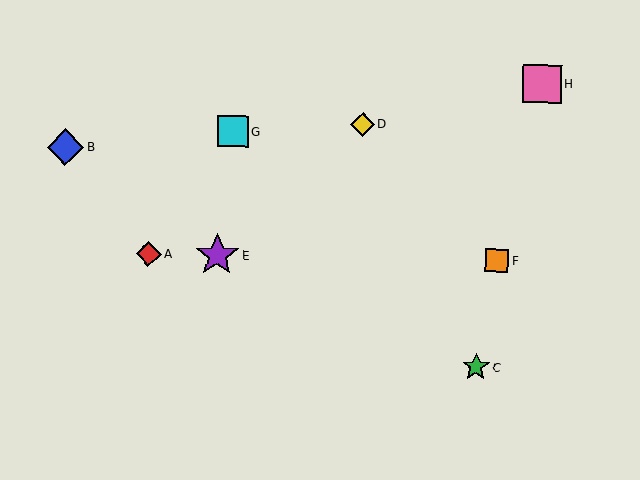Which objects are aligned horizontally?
Objects A, E, F are aligned horizontally.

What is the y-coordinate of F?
Object F is at y≈261.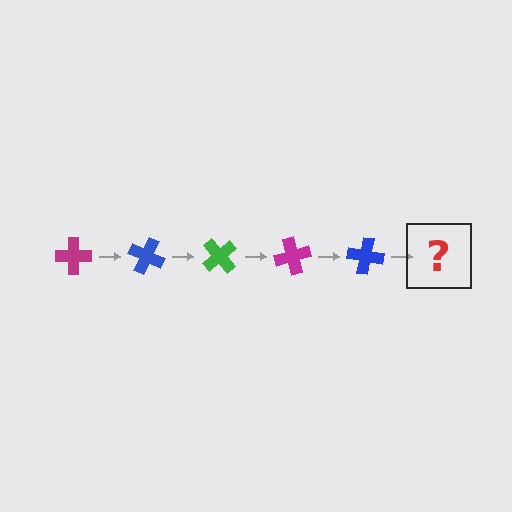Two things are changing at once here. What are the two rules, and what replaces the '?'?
The two rules are that it rotates 25 degrees each step and the color cycles through magenta, blue, and green. The '?' should be a green cross, rotated 125 degrees from the start.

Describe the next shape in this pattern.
It should be a green cross, rotated 125 degrees from the start.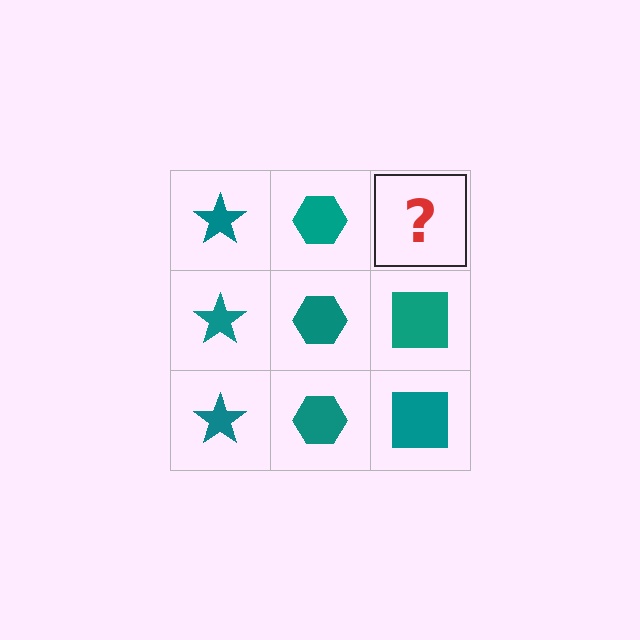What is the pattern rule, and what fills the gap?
The rule is that each column has a consistent shape. The gap should be filled with a teal square.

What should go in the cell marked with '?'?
The missing cell should contain a teal square.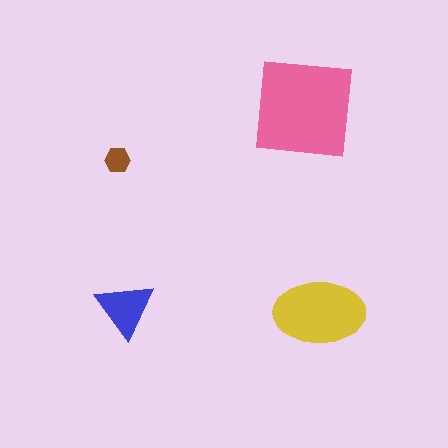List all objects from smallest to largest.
The brown hexagon, the blue triangle, the yellow ellipse, the pink square.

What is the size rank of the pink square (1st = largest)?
1st.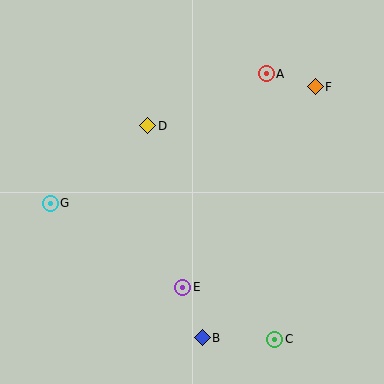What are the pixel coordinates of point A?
Point A is at (266, 74).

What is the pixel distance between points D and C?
The distance between D and C is 248 pixels.